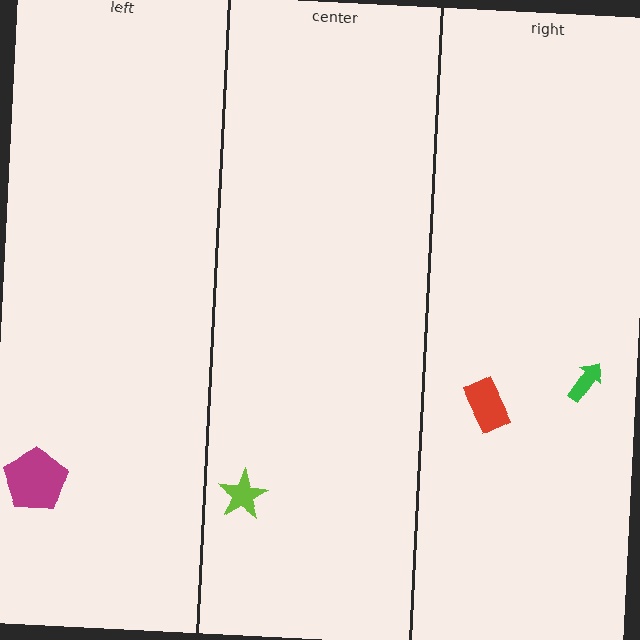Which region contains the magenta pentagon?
The left region.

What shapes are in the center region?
The lime star.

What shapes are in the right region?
The red rectangle, the green arrow.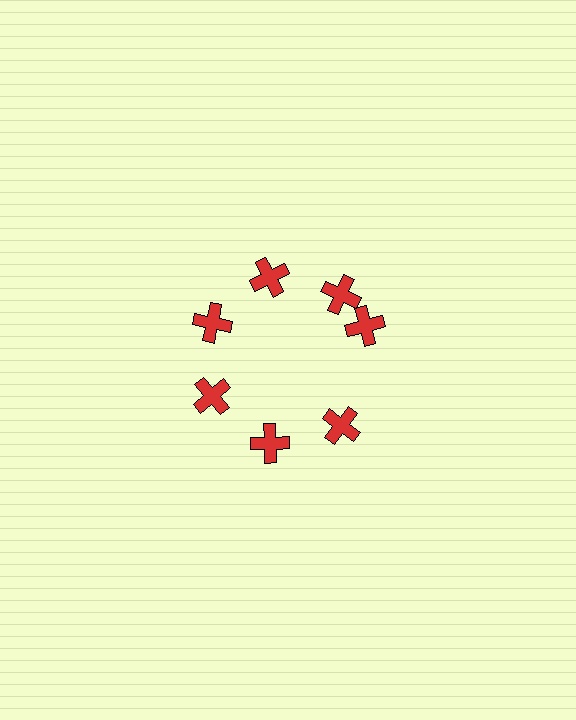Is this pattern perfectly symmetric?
No. The 7 red crosses are arranged in a ring, but one element near the 3 o'clock position is rotated out of alignment along the ring, breaking the 7-fold rotational symmetry.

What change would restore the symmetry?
The symmetry would be restored by rotating it back into even spacing with its neighbors so that all 7 crosses sit at equal angles and equal distance from the center.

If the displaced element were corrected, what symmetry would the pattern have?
It would have 7-fold rotational symmetry — the pattern would map onto itself every 51 degrees.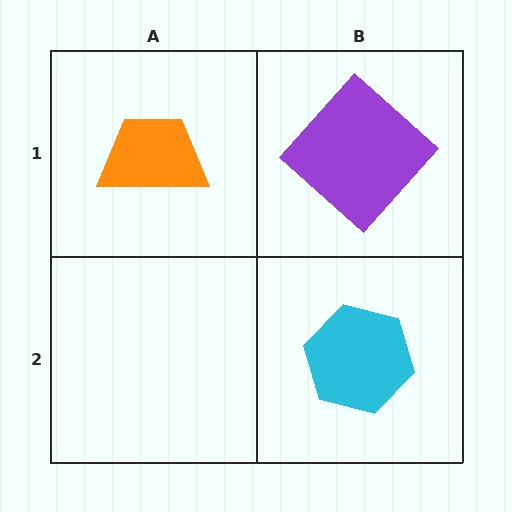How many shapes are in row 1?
2 shapes.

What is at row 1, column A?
An orange trapezoid.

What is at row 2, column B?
A cyan hexagon.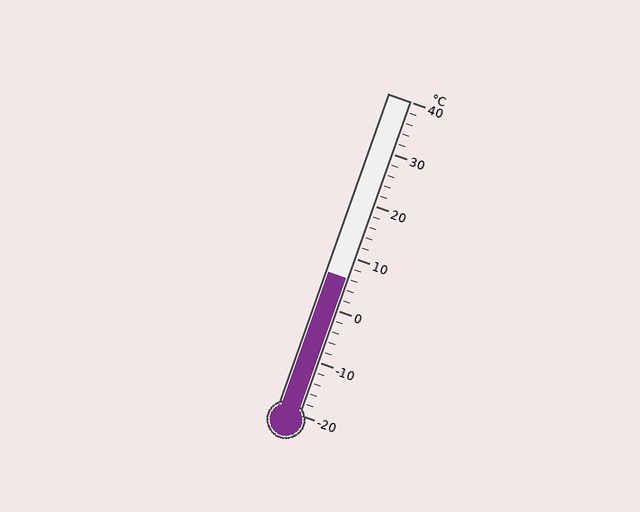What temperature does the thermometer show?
The thermometer shows approximately 6°C.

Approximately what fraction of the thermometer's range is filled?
The thermometer is filled to approximately 45% of its range.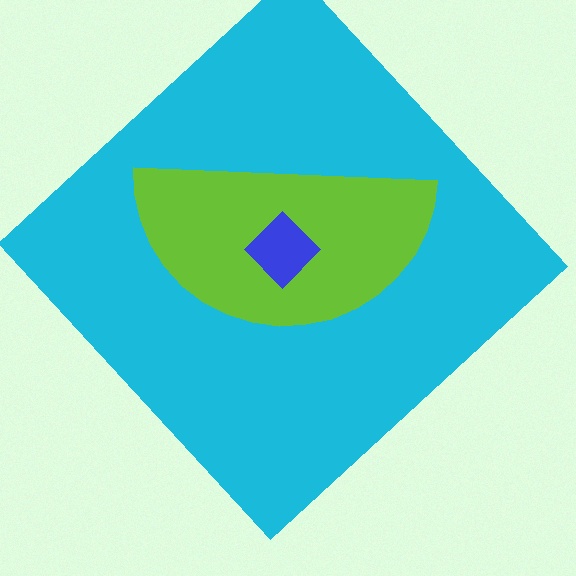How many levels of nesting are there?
3.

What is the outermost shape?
The cyan diamond.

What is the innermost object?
The blue diamond.